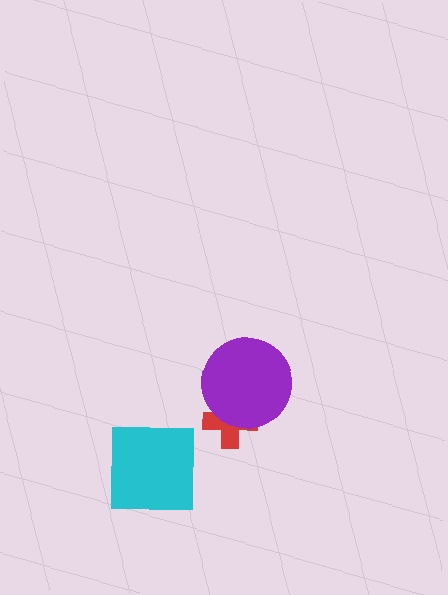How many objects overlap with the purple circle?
1 object overlaps with the purple circle.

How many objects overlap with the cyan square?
0 objects overlap with the cyan square.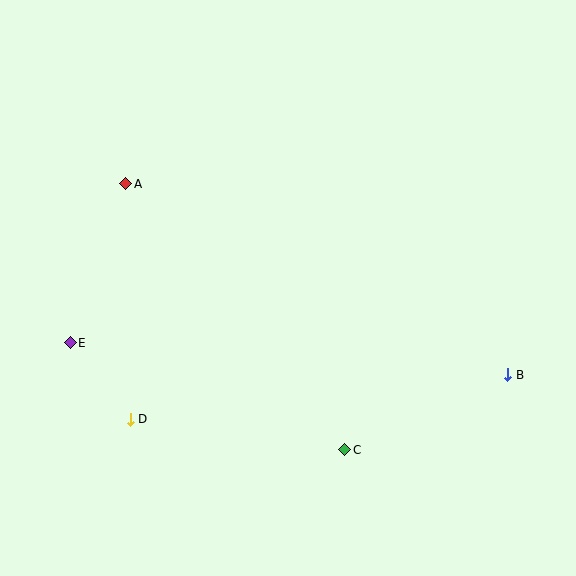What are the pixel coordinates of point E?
Point E is at (70, 343).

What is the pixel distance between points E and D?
The distance between E and D is 97 pixels.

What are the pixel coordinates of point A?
Point A is at (126, 184).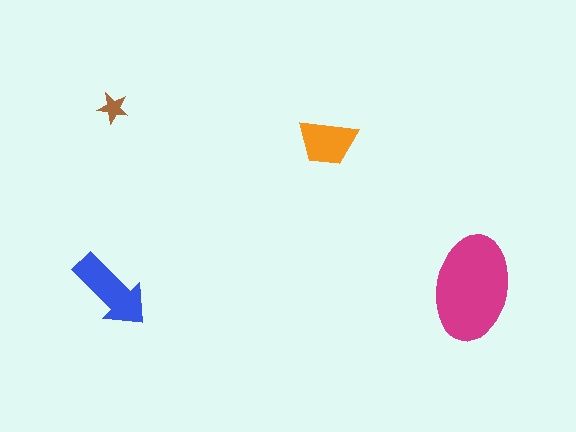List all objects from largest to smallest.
The magenta ellipse, the blue arrow, the orange trapezoid, the brown star.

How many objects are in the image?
There are 4 objects in the image.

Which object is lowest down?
The blue arrow is bottommost.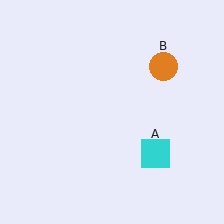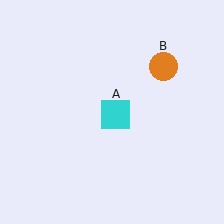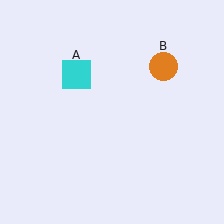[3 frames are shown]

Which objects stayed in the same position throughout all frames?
Orange circle (object B) remained stationary.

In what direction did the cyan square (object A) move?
The cyan square (object A) moved up and to the left.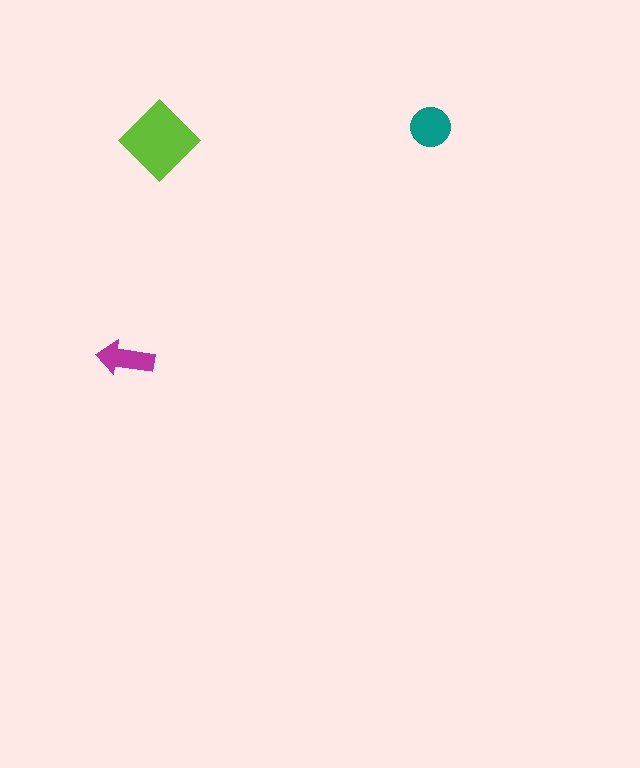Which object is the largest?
The lime diamond.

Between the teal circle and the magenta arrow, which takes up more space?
The teal circle.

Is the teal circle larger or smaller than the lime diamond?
Smaller.